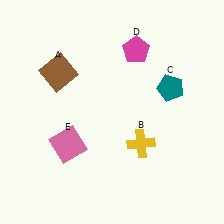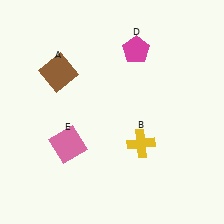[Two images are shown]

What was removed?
The teal pentagon (C) was removed in Image 2.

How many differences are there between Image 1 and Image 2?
There is 1 difference between the two images.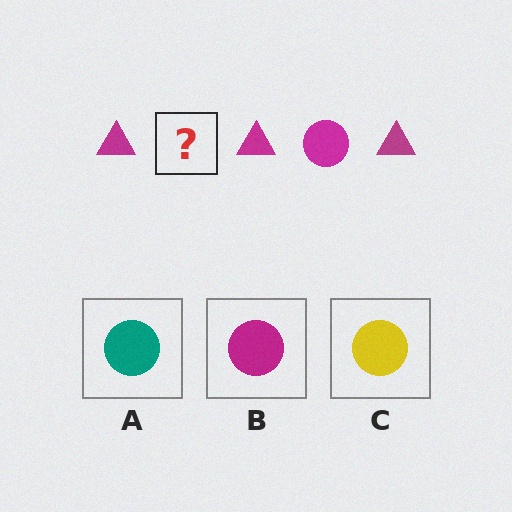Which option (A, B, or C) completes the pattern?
B.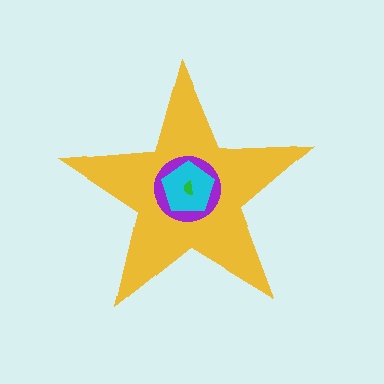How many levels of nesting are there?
4.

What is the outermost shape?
The yellow star.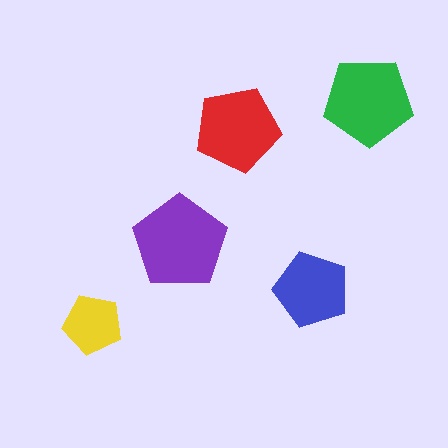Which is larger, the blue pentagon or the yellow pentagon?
The blue one.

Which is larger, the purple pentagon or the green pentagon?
The purple one.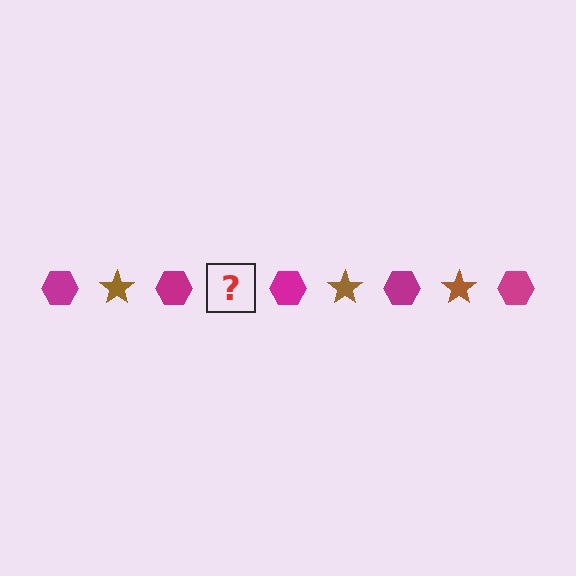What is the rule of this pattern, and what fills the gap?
The rule is that the pattern alternates between magenta hexagon and brown star. The gap should be filled with a brown star.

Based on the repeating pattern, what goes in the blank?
The blank should be a brown star.